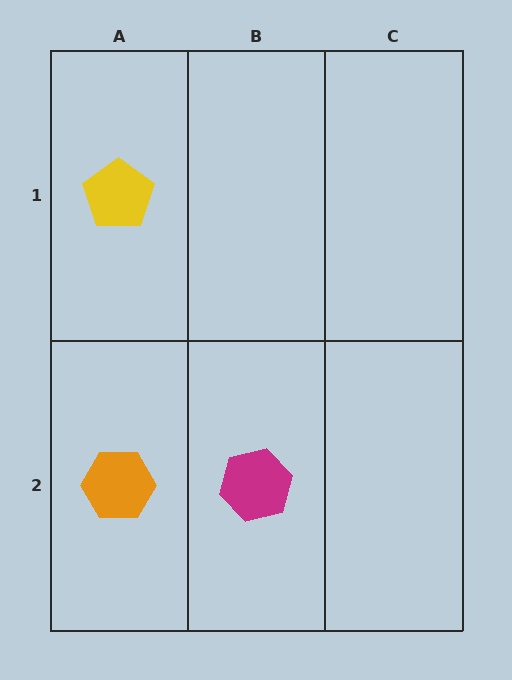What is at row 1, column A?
A yellow pentagon.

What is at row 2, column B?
A magenta hexagon.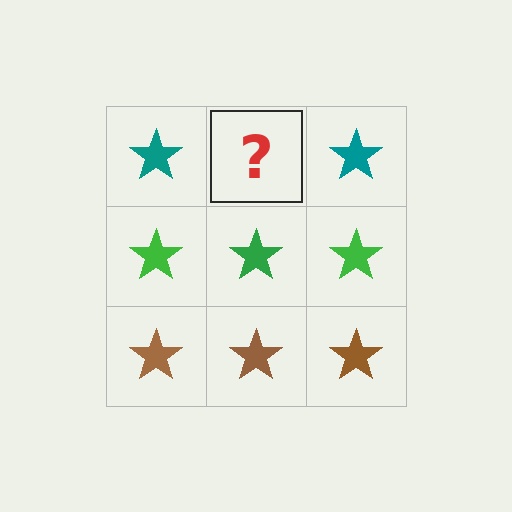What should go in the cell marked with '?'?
The missing cell should contain a teal star.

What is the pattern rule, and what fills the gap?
The rule is that each row has a consistent color. The gap should be filled with a teal star.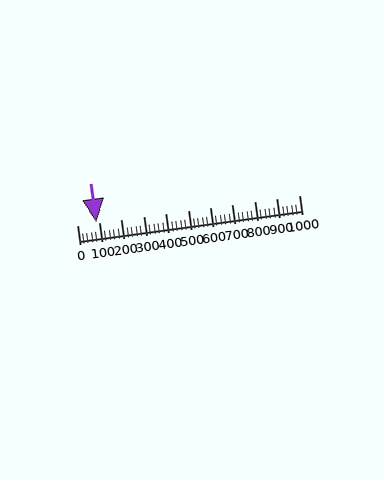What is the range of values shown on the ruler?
The ruler shows values from 0 to 1000.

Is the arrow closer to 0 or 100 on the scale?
The arrow is closer to 100.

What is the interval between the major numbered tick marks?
The major tick marks are spaced 100 units apart.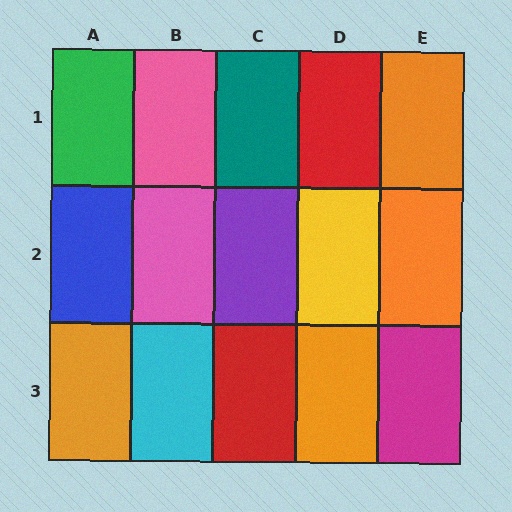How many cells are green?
1 cell is green.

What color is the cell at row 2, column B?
Pink.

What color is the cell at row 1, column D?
Red.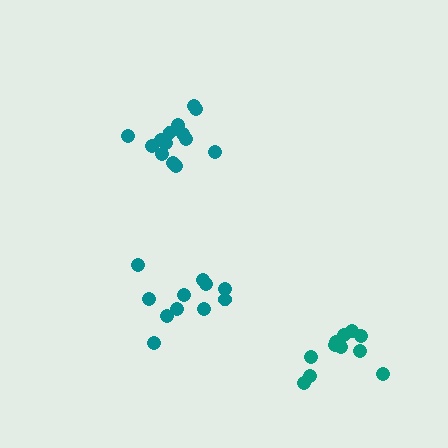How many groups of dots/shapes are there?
There are 3 groups.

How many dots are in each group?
Group 1: 15 dots, Group 2: 11 dots, Group 3: 11 dots (37 total).